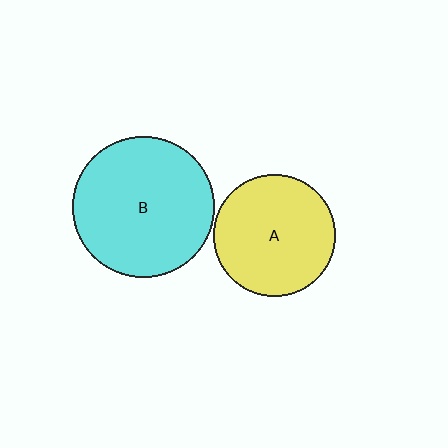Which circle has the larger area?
Circle B (cyan).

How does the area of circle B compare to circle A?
Approximately 1.3 times.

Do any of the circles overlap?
No, none of the circles overlap.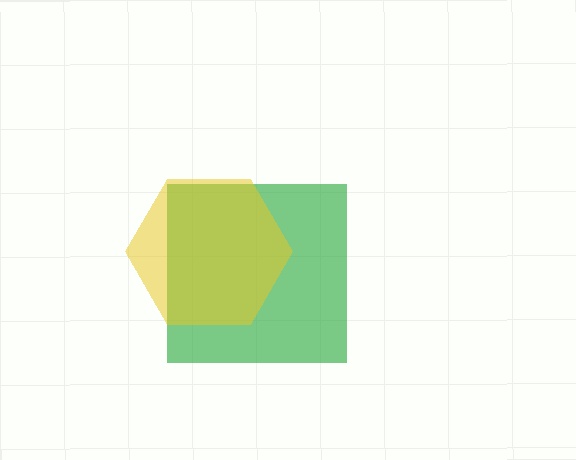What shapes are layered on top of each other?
The layered shapes are: a green square, a yellow hexagon.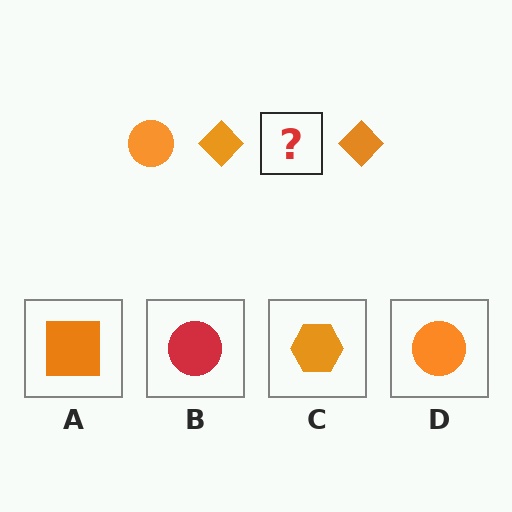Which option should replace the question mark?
Option D.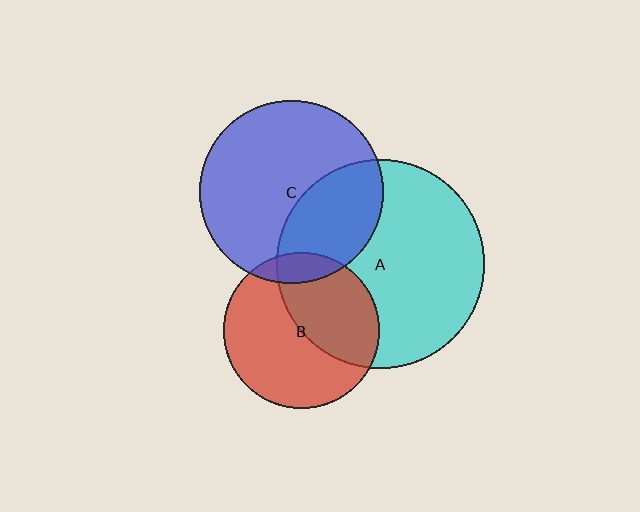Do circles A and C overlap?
Yes.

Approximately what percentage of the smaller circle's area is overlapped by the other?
Approximately 35%.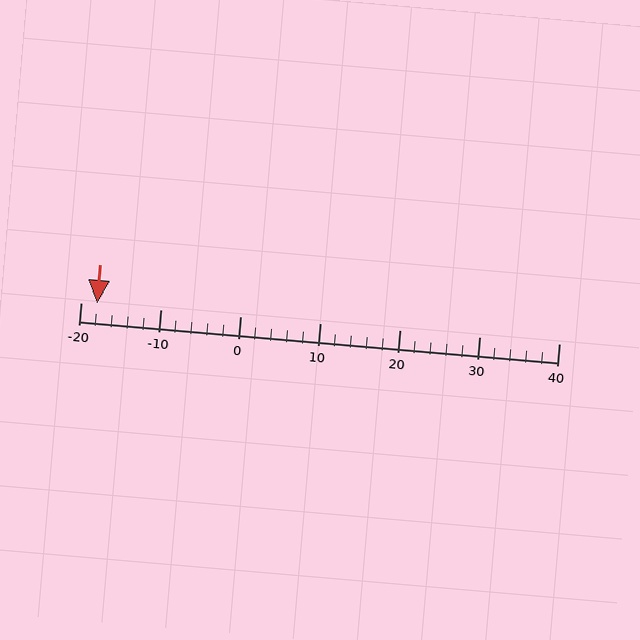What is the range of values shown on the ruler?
The ruler shows values from -20 to 40.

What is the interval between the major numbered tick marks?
The major tick marks are spaced 10 units apart.